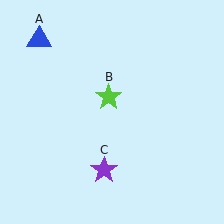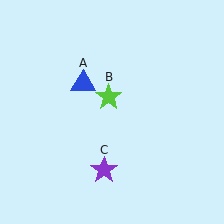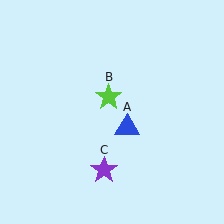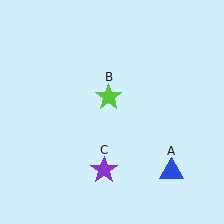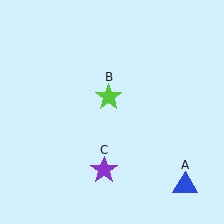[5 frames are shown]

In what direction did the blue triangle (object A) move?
The blue triangle (object A) moved down and to the right.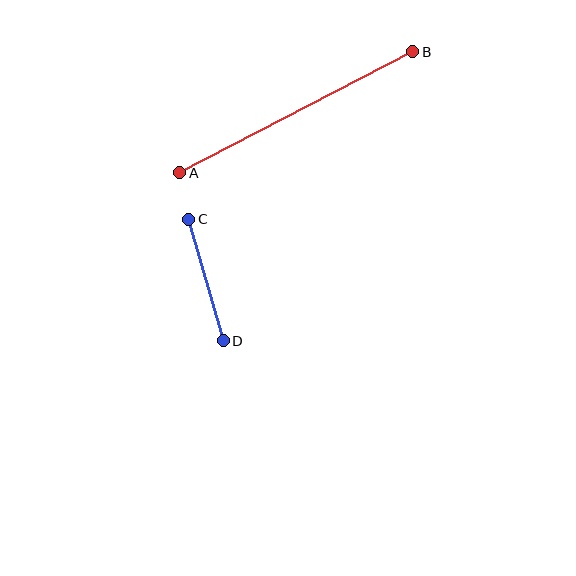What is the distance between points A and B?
The distance is approximately 263 pixels.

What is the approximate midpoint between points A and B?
The midpoint is at approximately (296, 112) pixels.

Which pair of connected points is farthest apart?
Points A and B are farthest apart.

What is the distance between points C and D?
The distance is approximately 127 pixels.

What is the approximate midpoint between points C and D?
The midpoint is at approximately (206, 280) pixels.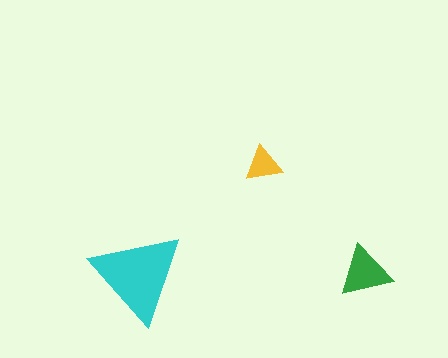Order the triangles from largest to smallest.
the cyan one, the green one, the yellow one.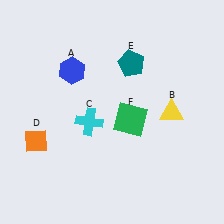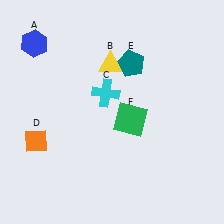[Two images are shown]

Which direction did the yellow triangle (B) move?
The yellow triangle (B) moved left.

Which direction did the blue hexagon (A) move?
The blue hexagon (A) moved left.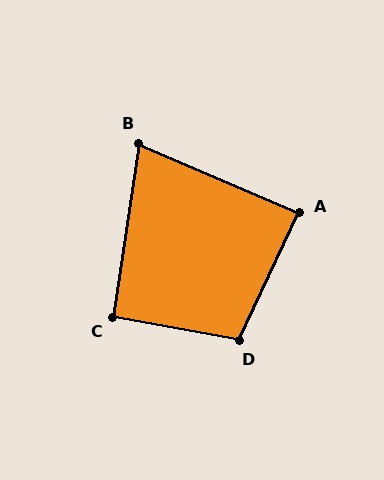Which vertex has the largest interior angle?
D, at approximately 105 degrees.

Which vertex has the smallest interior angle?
B, at approximately 75 degrees.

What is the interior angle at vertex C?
Approximately 92 degrees (approximately right).